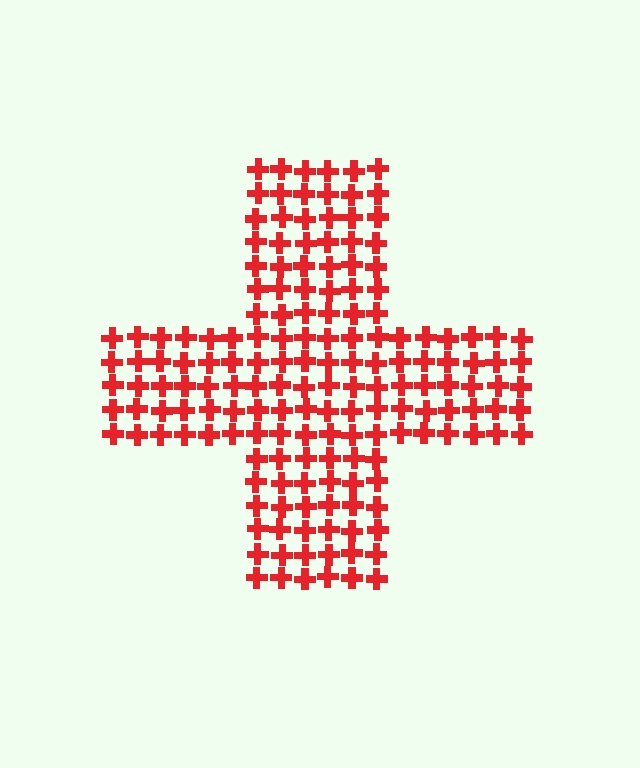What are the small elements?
The small elements are crosses.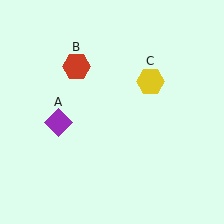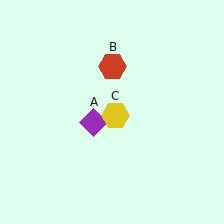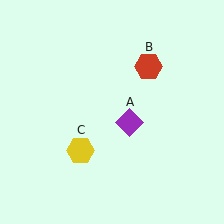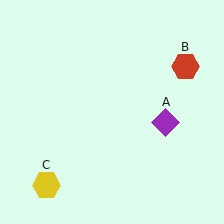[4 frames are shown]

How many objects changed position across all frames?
3 objects changed position: purple diamond (object A), red hexagon (object B), yellow hexagon (object C).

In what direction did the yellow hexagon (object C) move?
The yellow hexagon (object C) moved down and to the left.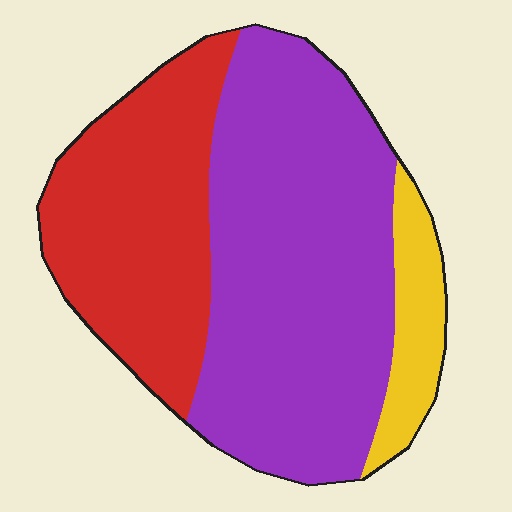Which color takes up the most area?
Purple, at roughly 55%.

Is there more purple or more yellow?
Purple.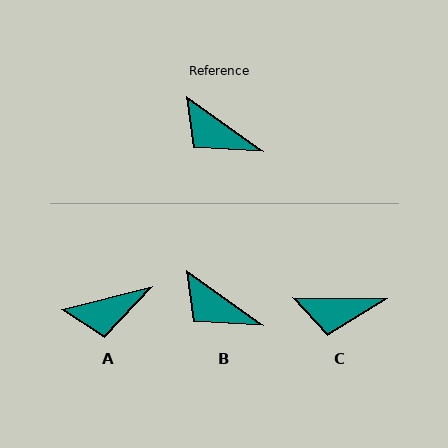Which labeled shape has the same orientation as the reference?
B.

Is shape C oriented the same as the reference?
No, it is off by about 35 degrees.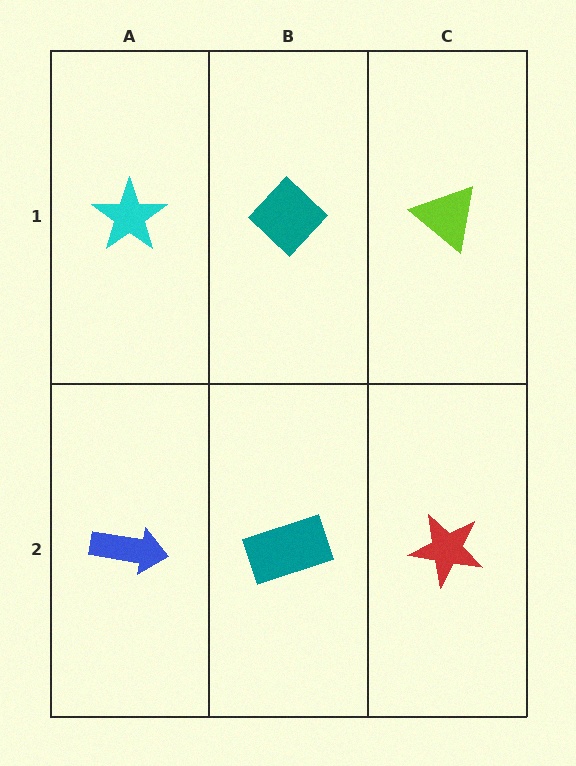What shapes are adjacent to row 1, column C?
A red star (row 2, column C), a teal diamond (row 1, column B).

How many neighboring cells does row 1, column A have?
2.